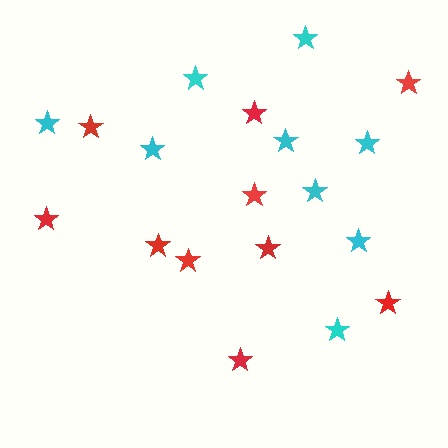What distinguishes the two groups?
There are 2 groups: one group of red stars (10) and one group of cyan stars (9).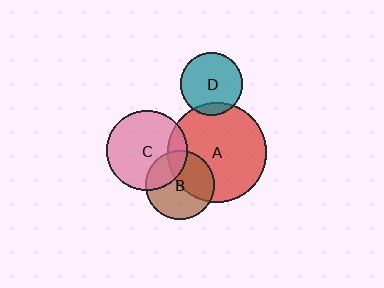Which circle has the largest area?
Circle A (red).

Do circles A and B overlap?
Yes.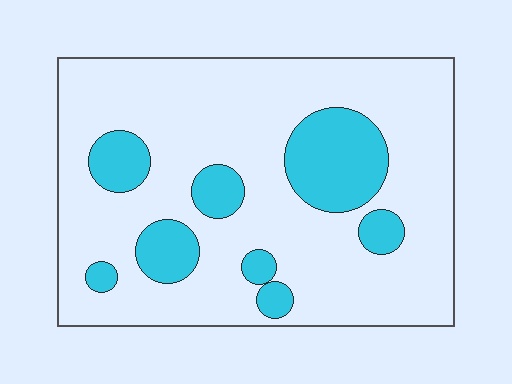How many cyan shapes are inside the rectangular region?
8.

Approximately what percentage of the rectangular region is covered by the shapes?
Approximately 20%.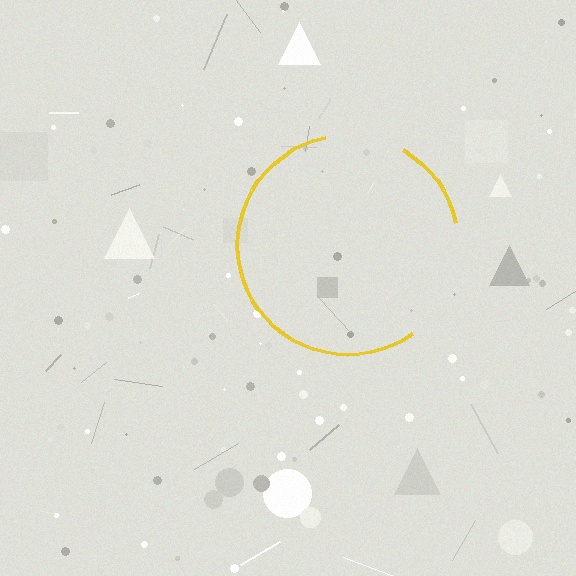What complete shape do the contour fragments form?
The contour fragments form a circle.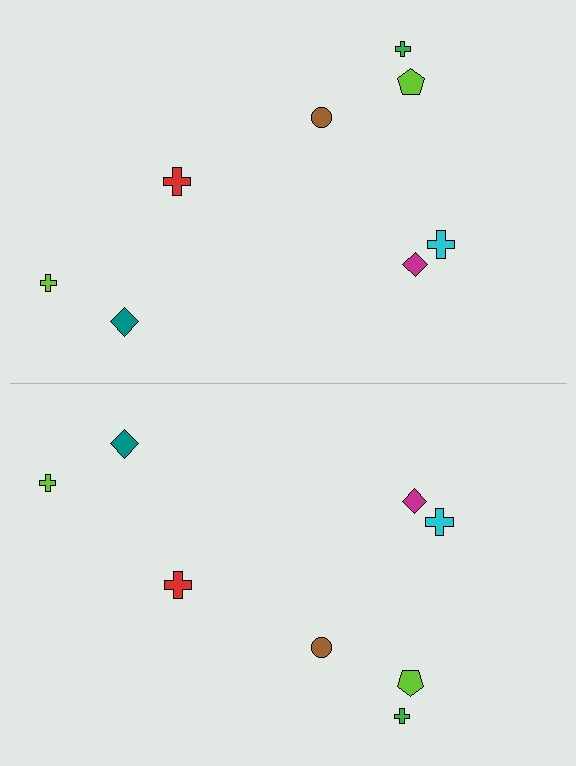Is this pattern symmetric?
Yes, this pattern has bilateral (reflection) symmetry.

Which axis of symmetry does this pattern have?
The pattern has a horizontal axis of symmetry running through the center of the image.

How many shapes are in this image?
There are 16 shapes in this image.